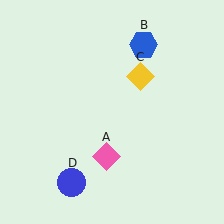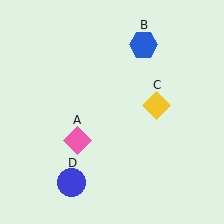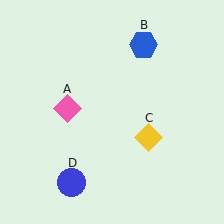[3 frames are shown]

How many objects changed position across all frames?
2 objects changed position: pink diamond (object A), yellow diamond (object C).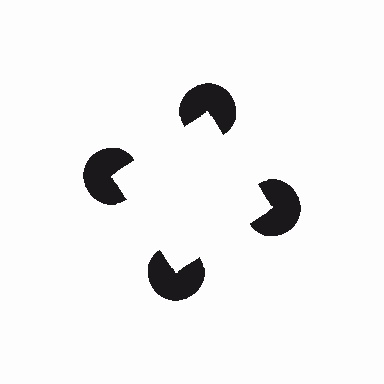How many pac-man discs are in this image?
There are 4 — one at each vertex of the illusory square.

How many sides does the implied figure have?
4 sides.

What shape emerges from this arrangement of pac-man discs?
An illusory square — its edges are inferred from the aligned wedge cuts in the pac-man discs, not physically drawn.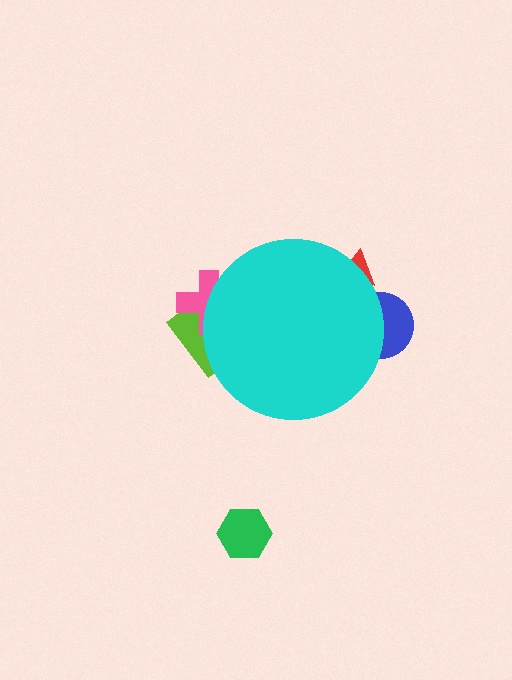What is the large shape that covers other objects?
A cyan circle.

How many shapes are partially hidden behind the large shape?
4 shapes are partially hidden.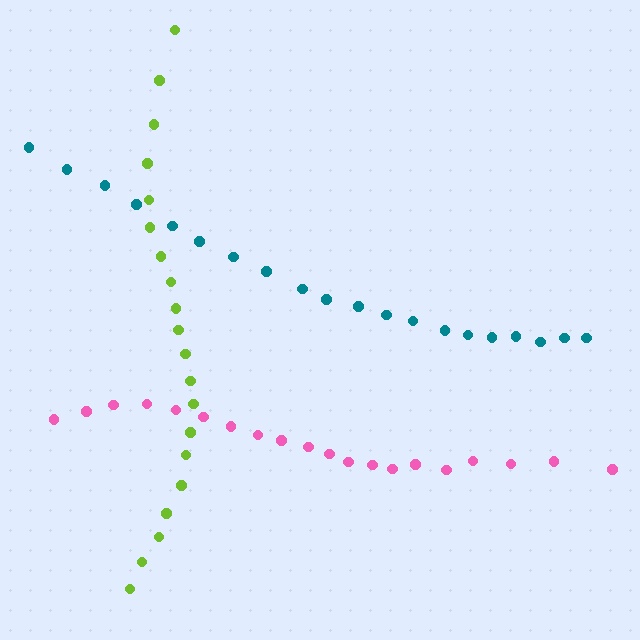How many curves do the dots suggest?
There are 3 distinct paths.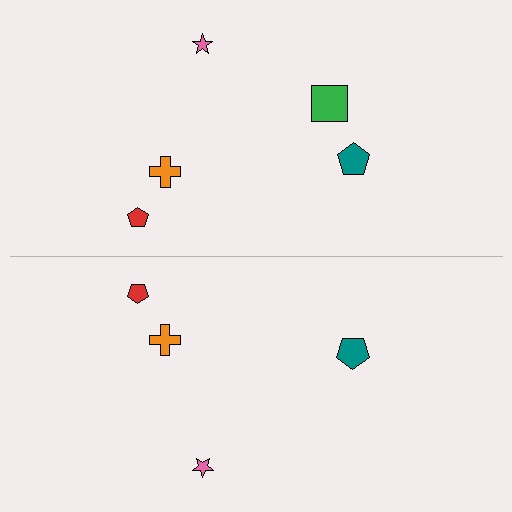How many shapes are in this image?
There are 9 shapes in this image.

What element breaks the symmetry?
A green square is missing from the bottom side.